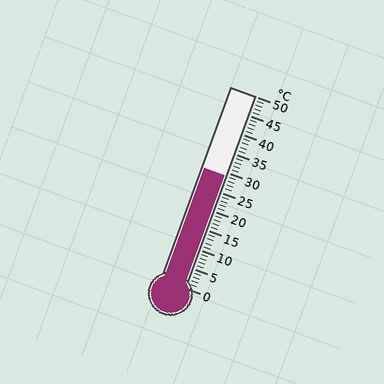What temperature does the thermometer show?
The thermometer shows approximately 29°C.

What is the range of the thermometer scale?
The thermometer scale ranges from 0°C to 50°C.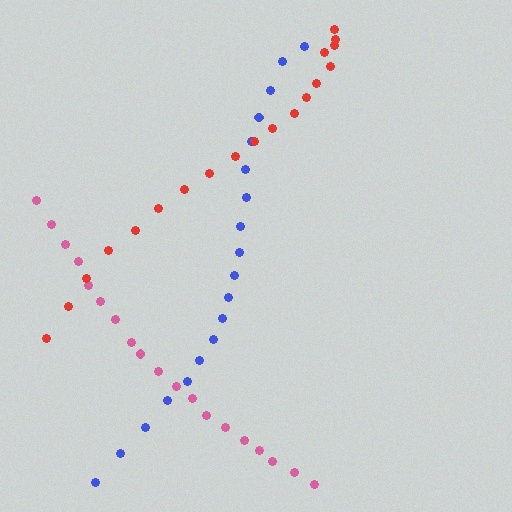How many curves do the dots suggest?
There are 3 distinct paths.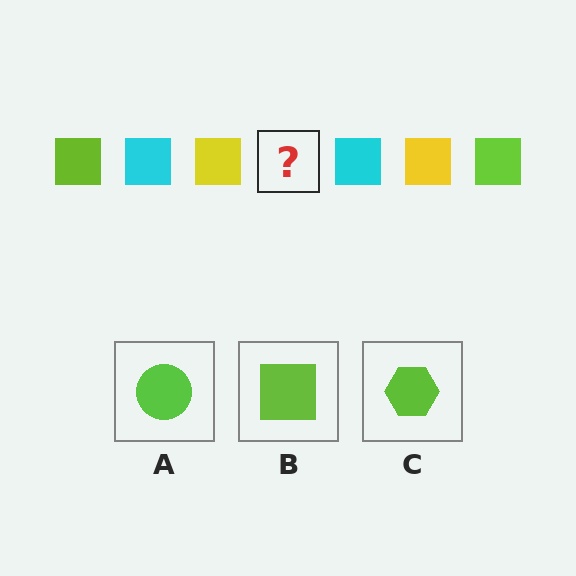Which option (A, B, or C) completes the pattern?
B.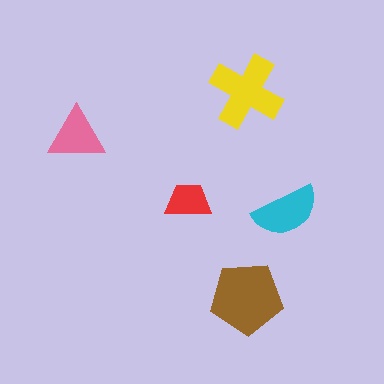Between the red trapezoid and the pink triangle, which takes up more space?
The pink triangle.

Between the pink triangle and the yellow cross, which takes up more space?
The yellow cross.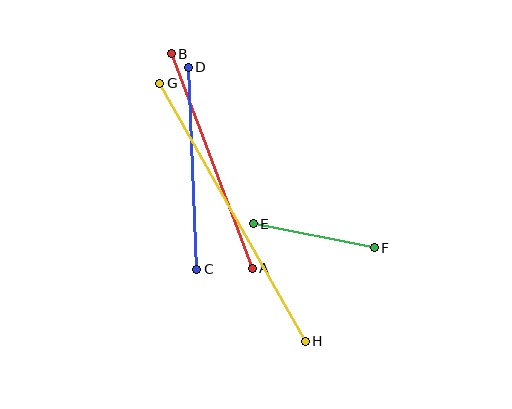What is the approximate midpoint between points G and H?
The midpoint is at approximately (232, 212) pixels.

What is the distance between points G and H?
The distance is approximately 296 pixels.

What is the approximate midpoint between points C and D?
The midpoint is at approximately (192, 168) pixels.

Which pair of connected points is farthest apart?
Points G and H are farthest apart.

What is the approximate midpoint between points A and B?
The midpoint is at approximately (212, 161) pixels.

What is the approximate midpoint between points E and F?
The midpoint is at approximately (314, 236) pixels.